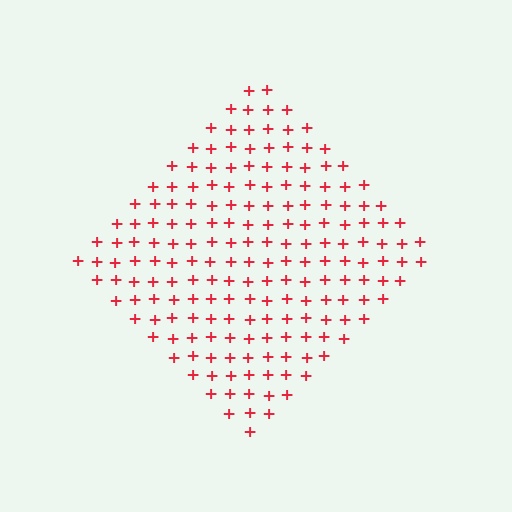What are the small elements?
The small elements are plus signs.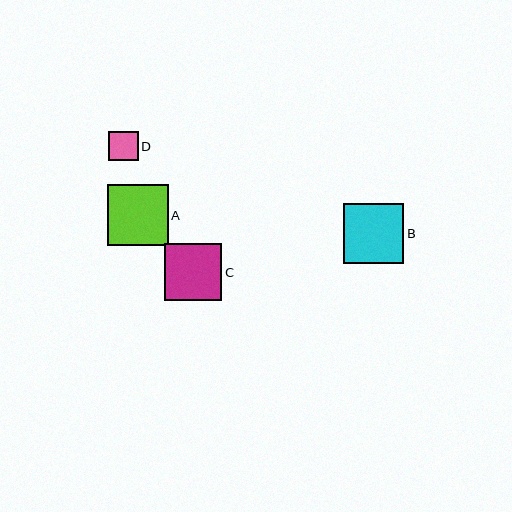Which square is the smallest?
Square D is the smallest with a size of approximately 29 pixels.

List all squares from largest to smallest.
From largest to smallest: A, B, C, D.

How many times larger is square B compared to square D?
Square B is approximately 2.1 times the size of square D.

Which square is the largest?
Square A is the largest with a size of approximately 61 pixels.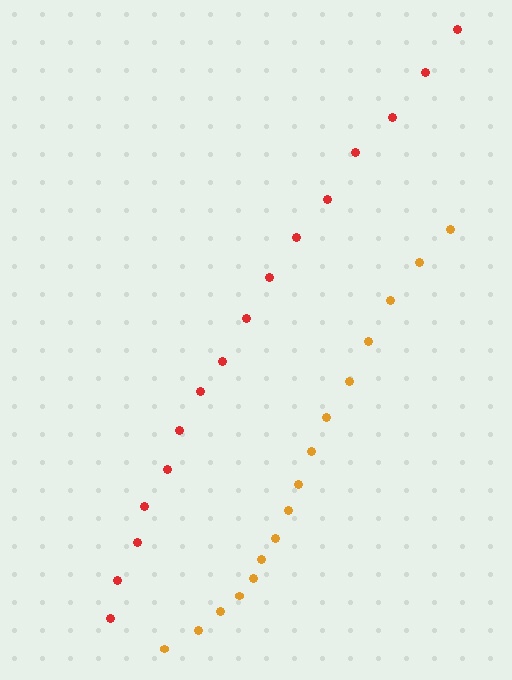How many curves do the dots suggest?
There are 2 distinct paths.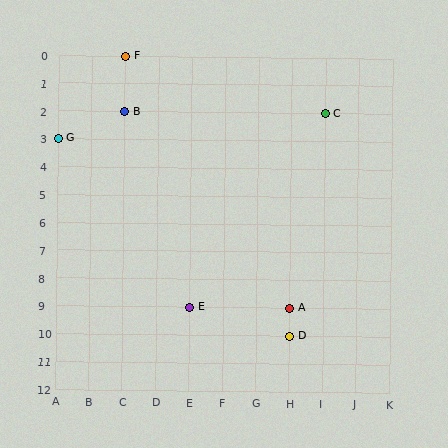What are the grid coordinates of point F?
Point F is at grid coordinates (C, 0).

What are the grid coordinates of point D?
Point D is at grid coordinates (H, 10).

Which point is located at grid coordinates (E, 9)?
Point E is at (E, 9).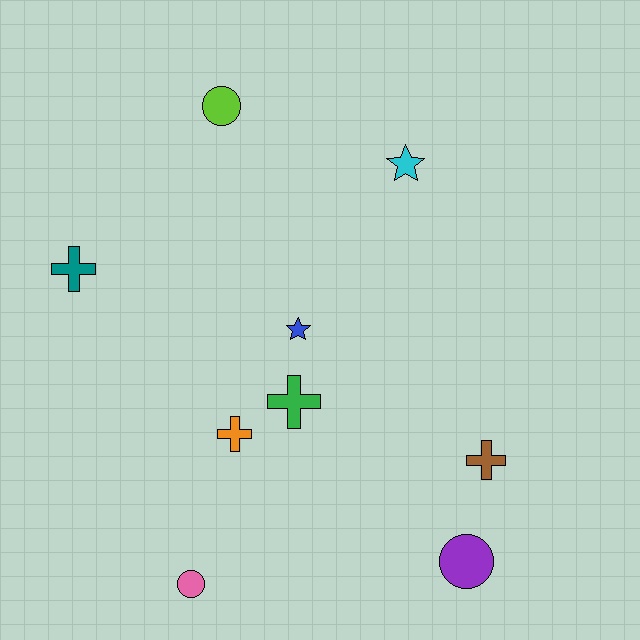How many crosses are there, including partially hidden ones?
There are 4 crosses.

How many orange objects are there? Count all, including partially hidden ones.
There is 1 orange object.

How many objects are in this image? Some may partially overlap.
There are 9 objects.